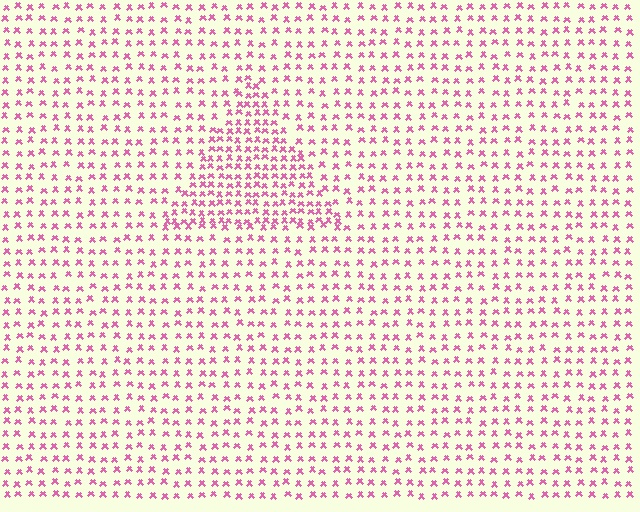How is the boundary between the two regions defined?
The boundary is defined by a change in element density (approximately 1.8x ratio). All elements are the same color, size, and shape.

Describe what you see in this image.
The image contains small pink elements arranged at two different densities. A triangle-shaped region is visible where the elements are more densely packed than the surrounding area.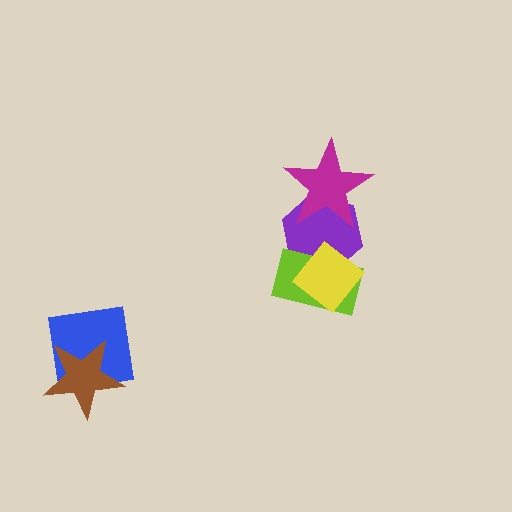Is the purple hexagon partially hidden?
Yes, it is partially covered by another shape.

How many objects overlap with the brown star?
1 object overlaps with the brown star.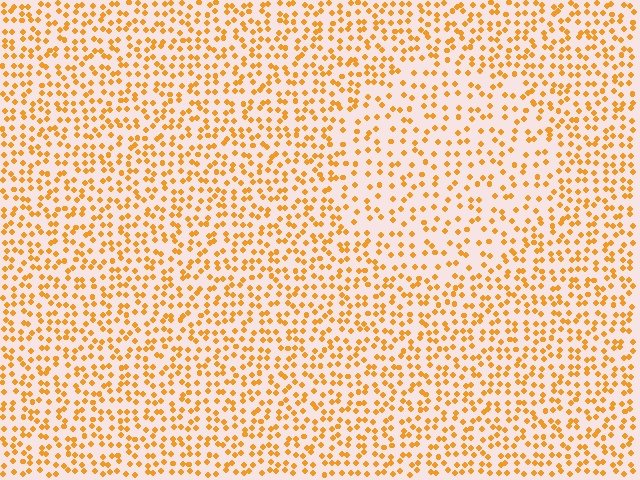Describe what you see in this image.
The image contains small orange elements arranged at two different densities. A circle-shaped region is visible where the elements are less densely packed than the surrounding area.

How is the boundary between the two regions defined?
The boundary is defined by a change in element density (approximately 1.6x ratio). All elements are the same color, size, and shape.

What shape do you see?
I see a circle.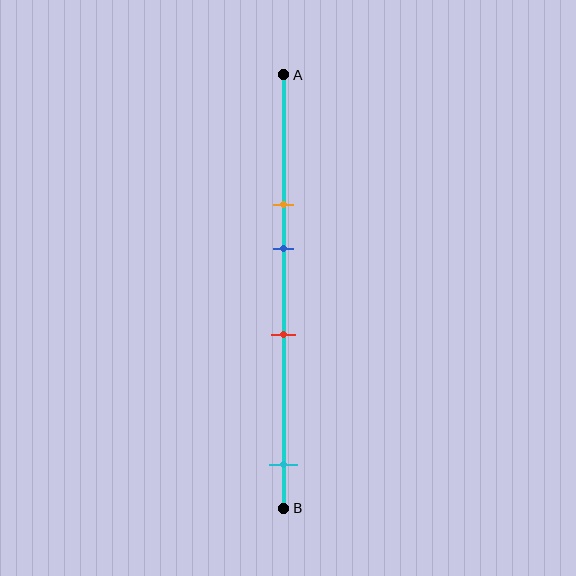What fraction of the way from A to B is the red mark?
The red mark is approximately 60% (0.6) of the way from A to B.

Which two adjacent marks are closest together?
The orange and blue marks are the closest adjacent pair.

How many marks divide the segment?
There are 4 marks dividing the segment.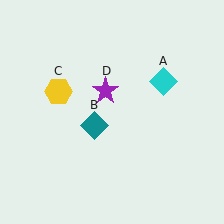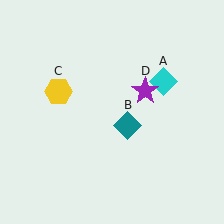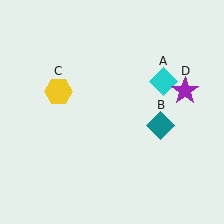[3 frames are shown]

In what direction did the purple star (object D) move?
The purple star (object D) moved right.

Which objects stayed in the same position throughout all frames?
Cyan diamond (object A) and yellow hexagon (object C) remained stationary.